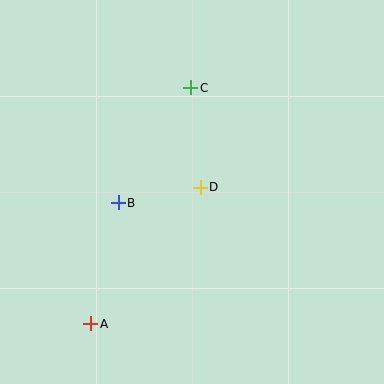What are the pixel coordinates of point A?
Point A is at (91, 324).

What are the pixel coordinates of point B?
Point B is at (118, 203).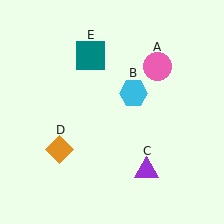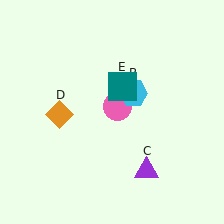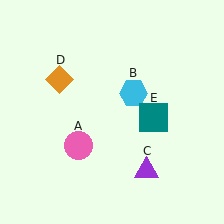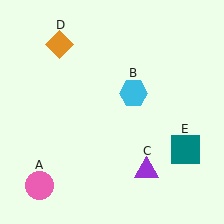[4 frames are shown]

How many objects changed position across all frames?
3 objects changed position: pink circle (object A), orange diamond (object D), teal square (object E).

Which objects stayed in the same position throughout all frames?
Cyan hexagon (object B) and purple triangle (object C) remained stationary.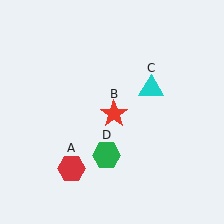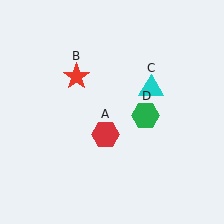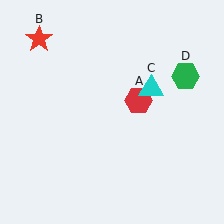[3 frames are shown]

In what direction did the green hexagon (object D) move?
The green hexagon (object D) moved up and to the right.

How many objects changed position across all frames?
3 objects changed position: red hexagon (object A), red star (object B), green hexagon (object D).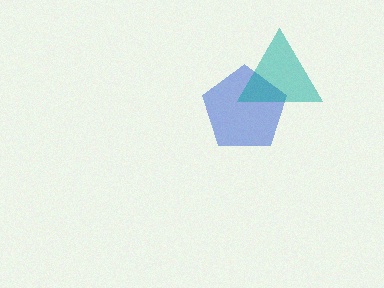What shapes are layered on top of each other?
The layered shapes are: a blue pentagon, a teal triangle.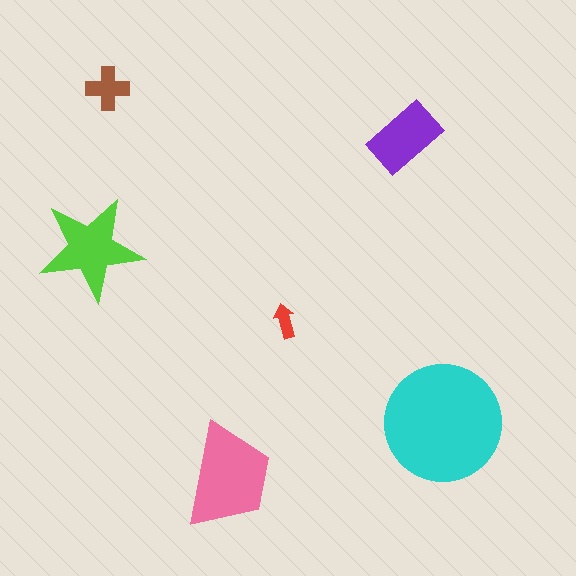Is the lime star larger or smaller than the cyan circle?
Smaller.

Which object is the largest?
The cyan circle.